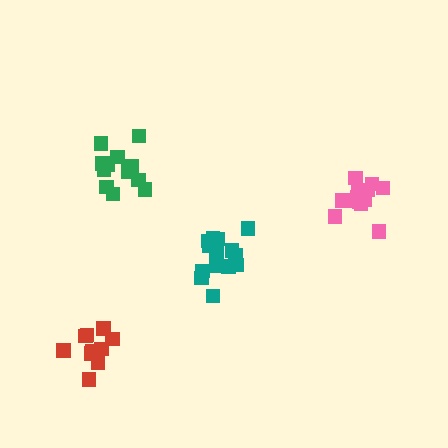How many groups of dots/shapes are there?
There are 4 groups.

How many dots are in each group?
Group 1: 15 dots, Group 2: 12 dots, Group 3: 10 dots, Group 4: 14 dots (51 total).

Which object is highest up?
The green cluster is topmost.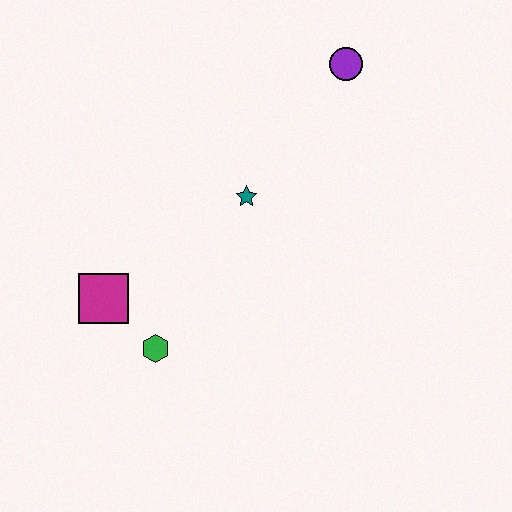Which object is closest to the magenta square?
The green hexagon is closest to the magenta square.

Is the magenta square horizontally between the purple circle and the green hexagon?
No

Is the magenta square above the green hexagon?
Yes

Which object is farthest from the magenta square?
The purple circle is farthest from the magenta square.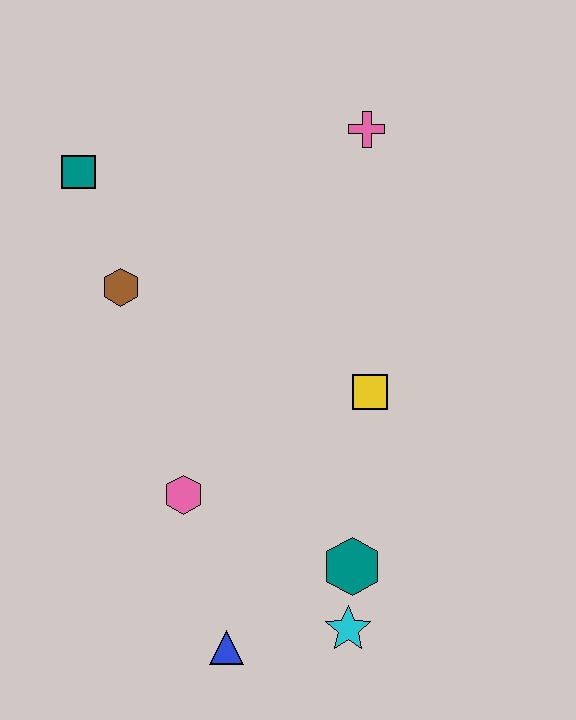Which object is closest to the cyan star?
The teal hexagon is closest to the cyan star.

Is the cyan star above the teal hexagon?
No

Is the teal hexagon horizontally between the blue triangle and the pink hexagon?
No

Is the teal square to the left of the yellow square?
Yes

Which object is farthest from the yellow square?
The teal square is farthest from the yellow square.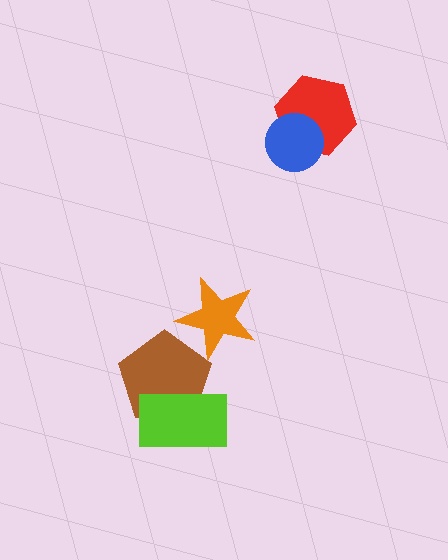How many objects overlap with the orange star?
1 object overlaps with the orange star.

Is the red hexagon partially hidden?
Yes, it is partially covered by another shape.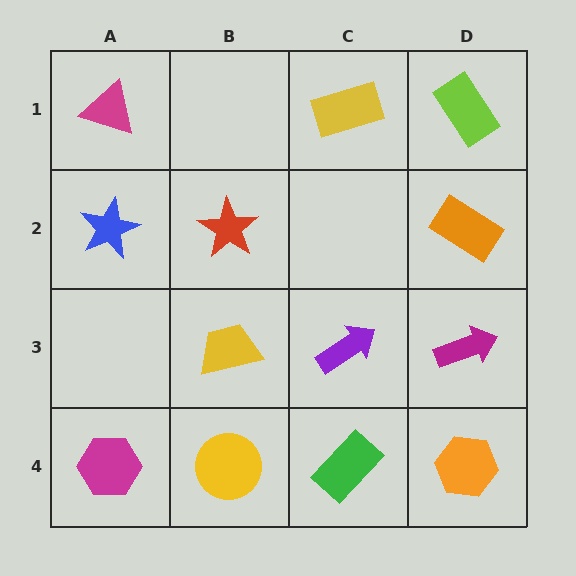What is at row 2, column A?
A blue star.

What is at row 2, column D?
An orange rectangle.